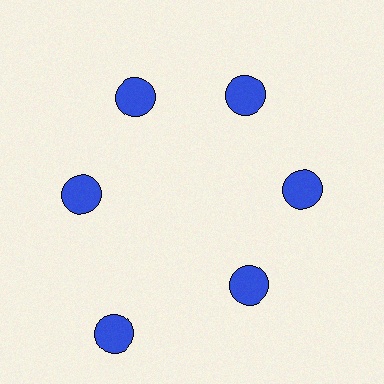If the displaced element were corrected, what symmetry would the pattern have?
It would have 6-fold rotational symmetry — the pattern would map onto itself every 60 degrees.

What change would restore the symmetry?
The symmetry would be restored by moving it inward, back onto the ring so that all 6 circles sit at equal angles and equal distance from the center.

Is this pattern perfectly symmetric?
No. The 6 blue circles are arranged in a ring, but one element near the 7 o'clock position is pushed outward from the center, breaking the 6-fold rotational symmetry.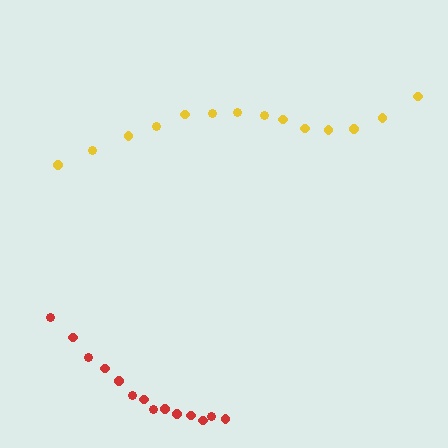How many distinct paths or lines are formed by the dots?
There are 2 distinct paths.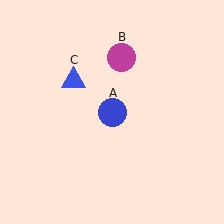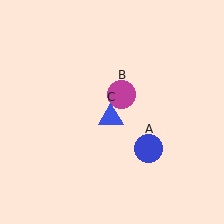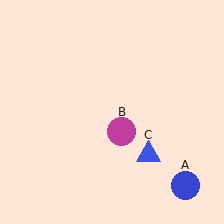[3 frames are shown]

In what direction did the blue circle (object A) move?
The blue circle (object A) moved down and to the right.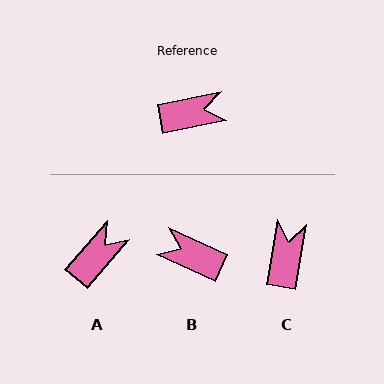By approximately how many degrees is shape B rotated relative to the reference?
Approximately 144 degrees counter-clockwise.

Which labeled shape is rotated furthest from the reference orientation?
B, about 144 degrees away.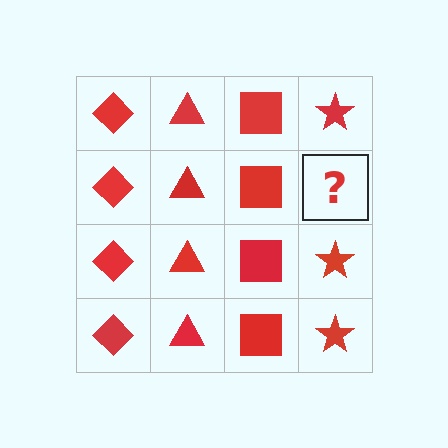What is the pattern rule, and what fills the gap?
The rule is that each column has a consistent shape. The gap should be filled with a red star.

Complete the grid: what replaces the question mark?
The question mark should be replaced with a red star.